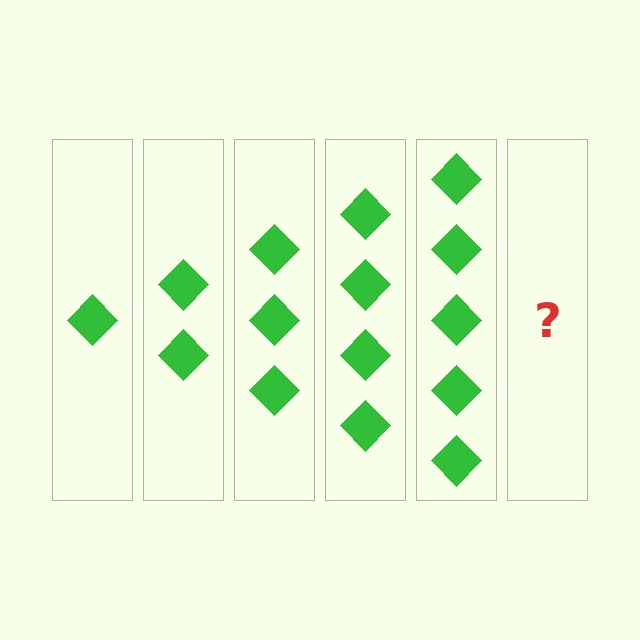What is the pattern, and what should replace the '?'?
The pattern is that each step adds one more diamond. The '?' should be 6 diamonds.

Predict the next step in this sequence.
The next step is 6 diamonds.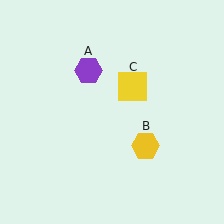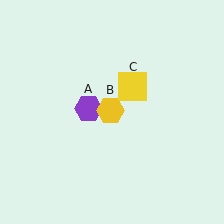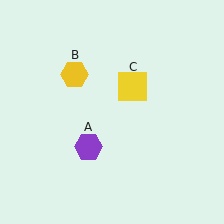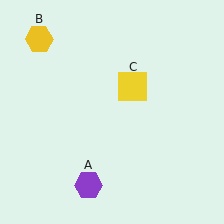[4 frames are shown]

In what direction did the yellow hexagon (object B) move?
The yellow hexagon (object B) moved up and to the left.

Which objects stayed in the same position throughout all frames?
Yellow square (object C) remained stationary.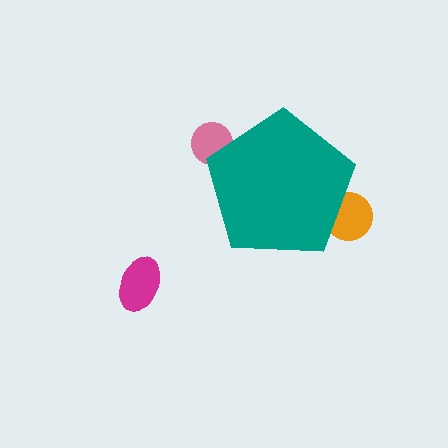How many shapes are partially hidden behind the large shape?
2 shapes are partially hidden.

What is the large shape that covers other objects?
A teal pentagon.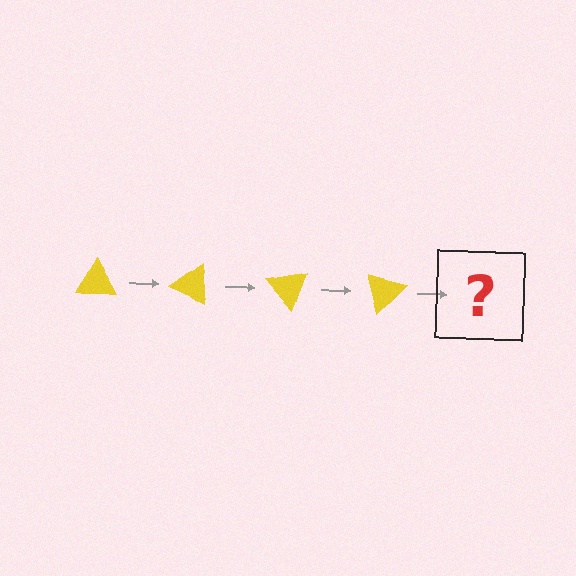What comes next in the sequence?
The next element should be a yellow triangle rotated 100 degrees.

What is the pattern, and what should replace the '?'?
The pattern is that the triangle rotates 25 degrees each step. The '?' should be a yellow triangle rotated 100 degrees.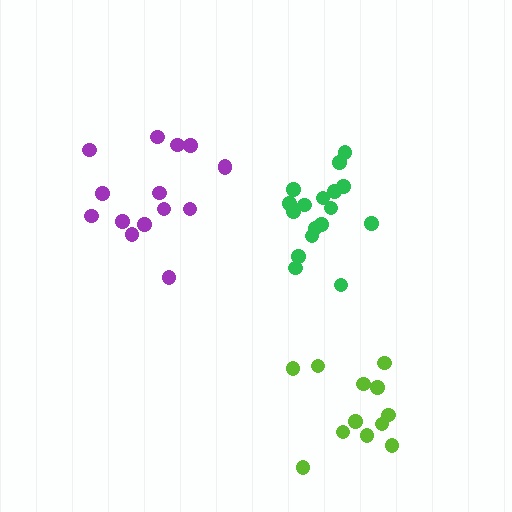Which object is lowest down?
The lime cluster is bottommost.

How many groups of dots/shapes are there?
There are 3 groups.